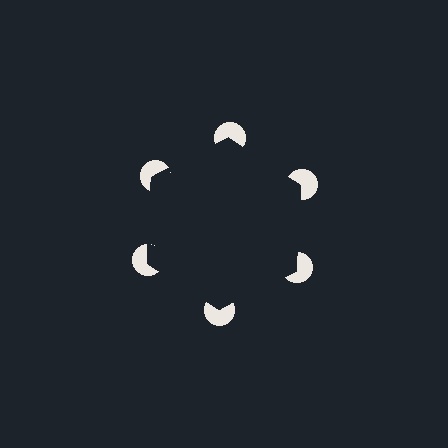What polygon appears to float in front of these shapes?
An illusory hexagon — its edges are inferred from the aligned wedge cuts in the pac-man discs, not physically drawn.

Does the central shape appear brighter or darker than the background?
It typically appears slightly darker than the background, even though no actual brightness change is drawn.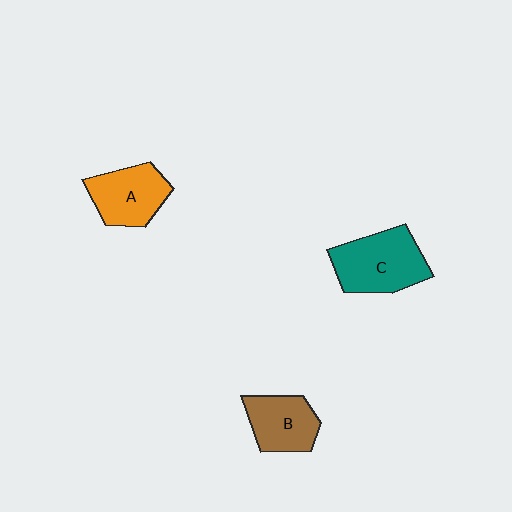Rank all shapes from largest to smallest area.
From largest to smallest: C (teal), A (orange), B (brown).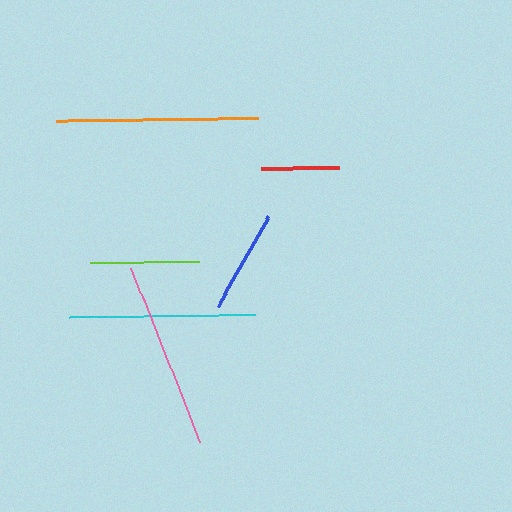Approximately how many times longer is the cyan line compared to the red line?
The cyan line is approximately 2.4 times the length of the red line.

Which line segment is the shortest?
The red line is the shortest at approximately 78 pixels.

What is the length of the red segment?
The red segment is approximately 78 pixels long.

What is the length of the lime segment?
The lime segment is approximately 109 pixels long.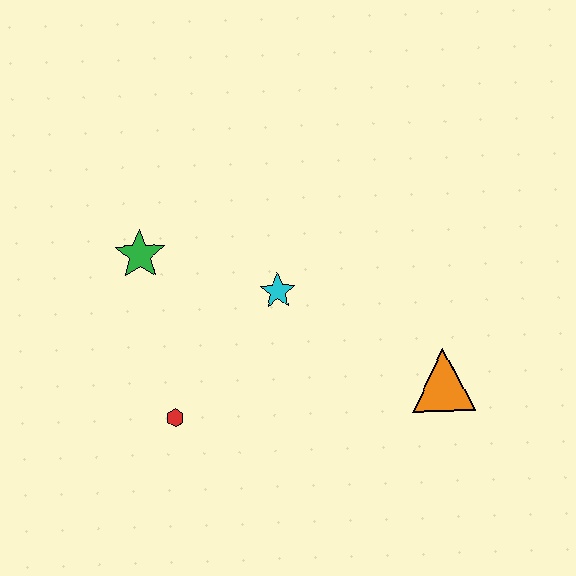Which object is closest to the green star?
The cyan star is closest to the green star.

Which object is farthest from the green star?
The orange triangle is farthest from the green star.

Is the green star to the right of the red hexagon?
No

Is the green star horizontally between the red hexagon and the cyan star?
No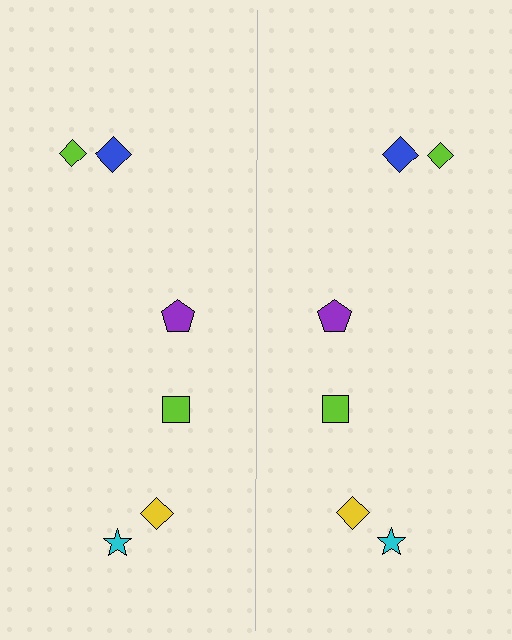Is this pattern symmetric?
Yes, this pattern has bilateral (reflection) symmetry.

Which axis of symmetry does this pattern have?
The pattern has a vertical axis of symmetry running through the center of the image.